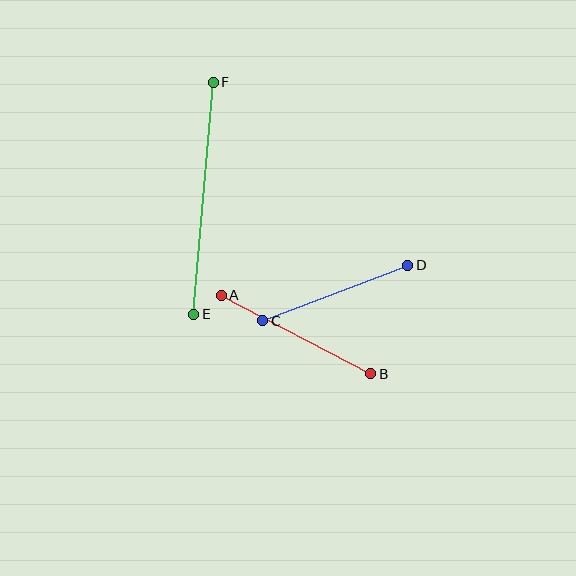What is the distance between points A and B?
The distance is approximately 169 pixels.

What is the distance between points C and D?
The distance is approximately 155 pixels.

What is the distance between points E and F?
The distance is approximately 233 pixels.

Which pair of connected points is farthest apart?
Points E and F are farthest apart.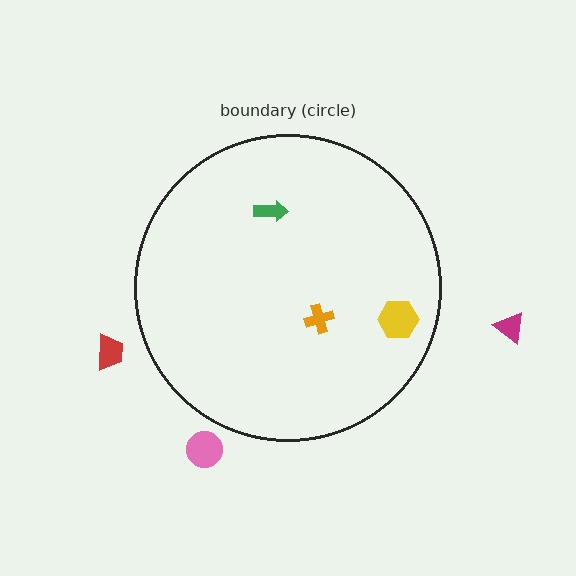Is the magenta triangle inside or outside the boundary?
Outside.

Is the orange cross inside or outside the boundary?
Inside.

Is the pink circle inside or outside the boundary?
Outside.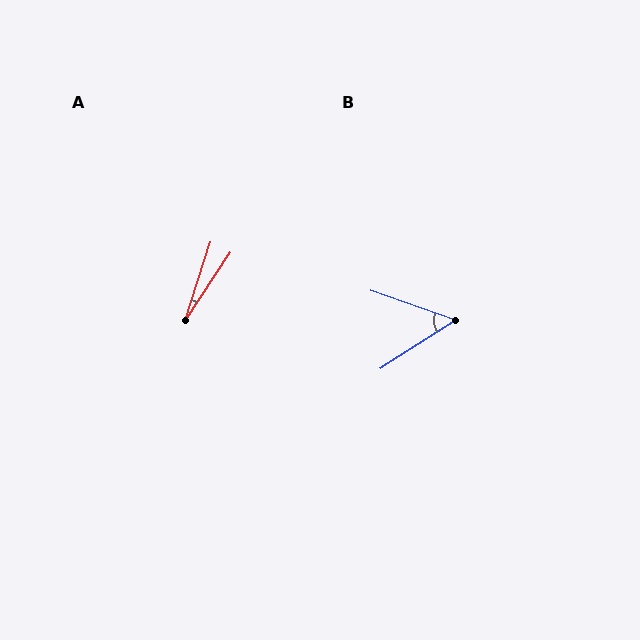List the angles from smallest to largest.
A (15°), B (52°).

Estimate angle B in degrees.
Approximately 52 degrees.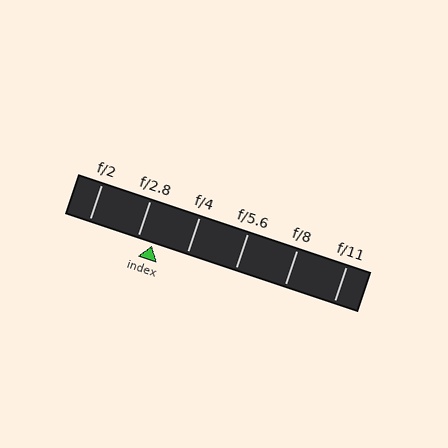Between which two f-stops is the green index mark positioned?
The index mark is between f/2.8 and f/4.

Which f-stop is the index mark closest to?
The index mark is closest to f/2.8.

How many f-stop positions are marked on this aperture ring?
There are 6 f-stop positions marked.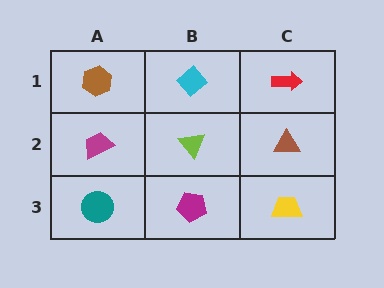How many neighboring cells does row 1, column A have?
2.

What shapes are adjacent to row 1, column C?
A brown triangle (row 2, column C), a cyan diamond (row 1, column B).